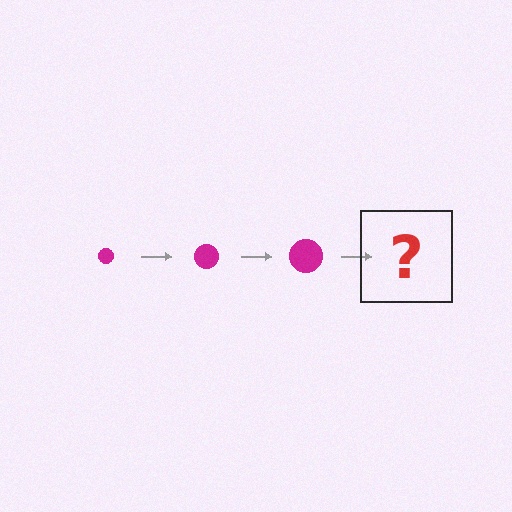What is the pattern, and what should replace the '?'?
The pattern is that the circle gets progressively larger each step. The '?' should be a magenta circle, larger than the previous one.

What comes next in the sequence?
The next element should be a magenta circle, larger than the previous one.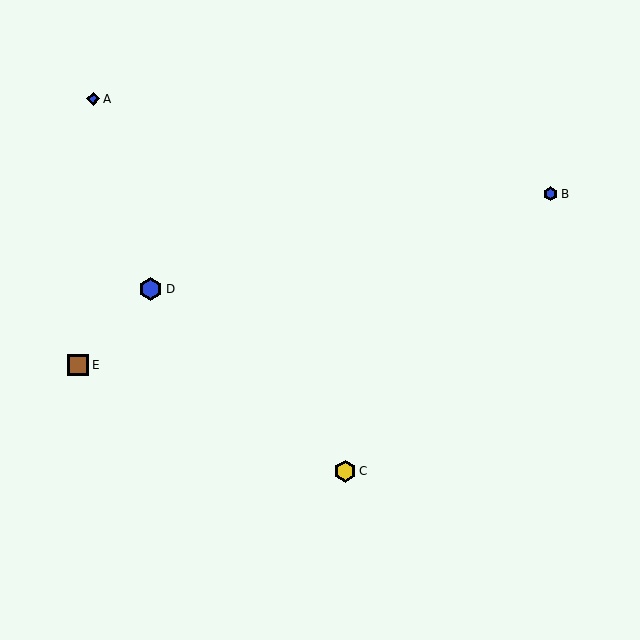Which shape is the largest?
The blue hexagon (labeled D) is the largest.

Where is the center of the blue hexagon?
The center of the blue hexagon is at (551, 194).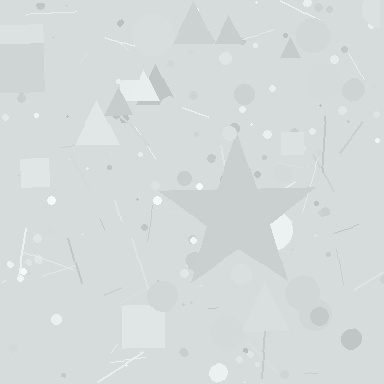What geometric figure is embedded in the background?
A star is embedded in the background.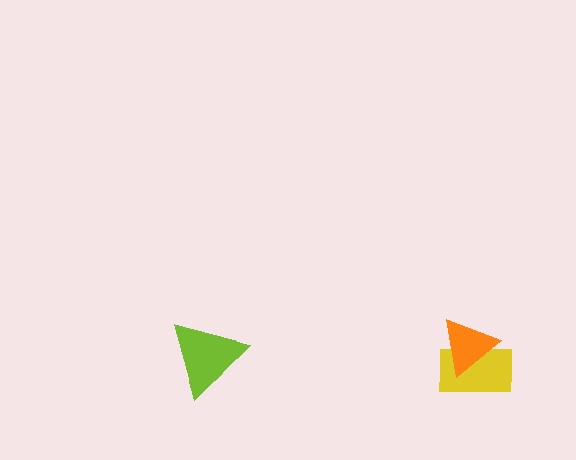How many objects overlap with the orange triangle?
1 object overlaps with the orange triangle.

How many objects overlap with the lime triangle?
0 objects overlap with the lime triangle.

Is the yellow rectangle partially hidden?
Yes, it is partially covered by another shape.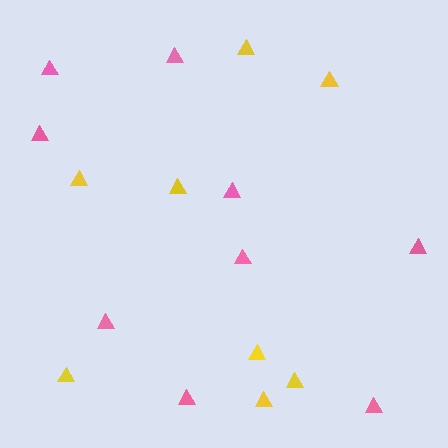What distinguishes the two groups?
There are 2 groups: one group of pink triangles (9) and one group of yellow triangles (8).